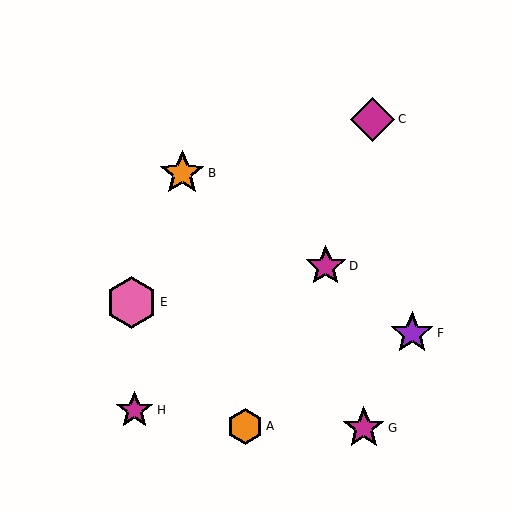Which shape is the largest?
The pink hexagon (labeled E) is the largest.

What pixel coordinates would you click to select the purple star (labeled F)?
Click at (412, 333) to select the purple star F.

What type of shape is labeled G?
Shape G is a magenta star.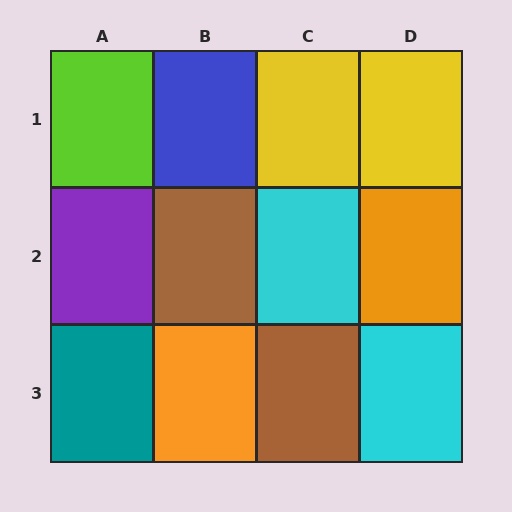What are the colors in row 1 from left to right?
Lime, blue, yellow, yellow.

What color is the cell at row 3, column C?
Brown.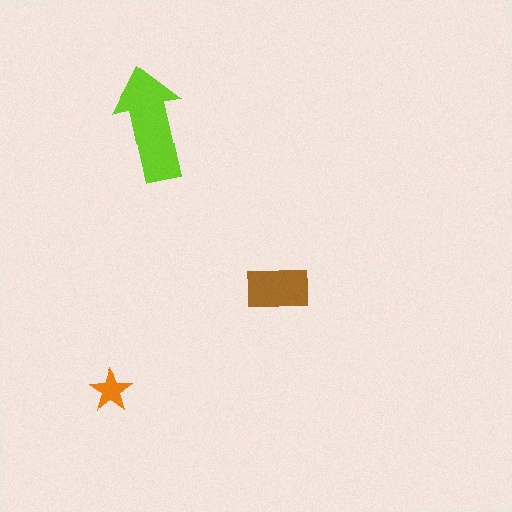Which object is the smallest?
The orange star.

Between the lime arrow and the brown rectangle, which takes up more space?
The lime arrow.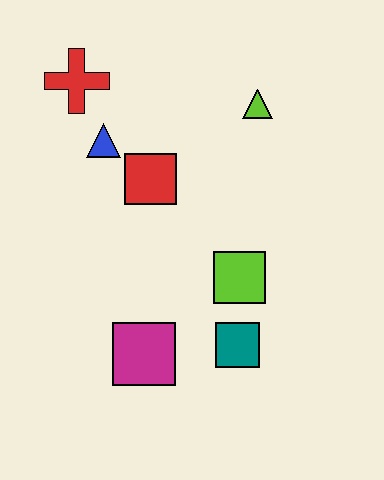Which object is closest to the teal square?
The lime square is closest to the teal square.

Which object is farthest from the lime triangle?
The magenta square is farthest from the lime triangle.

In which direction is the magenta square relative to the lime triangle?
The magenta square is below the lime triangle.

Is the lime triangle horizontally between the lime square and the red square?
No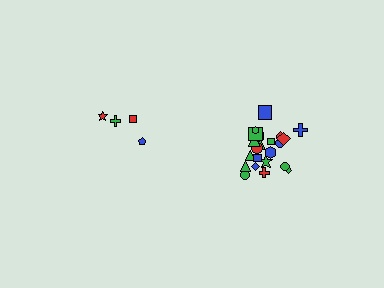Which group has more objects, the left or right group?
The right group.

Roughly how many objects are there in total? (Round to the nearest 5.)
Roughly 25 objects in total.